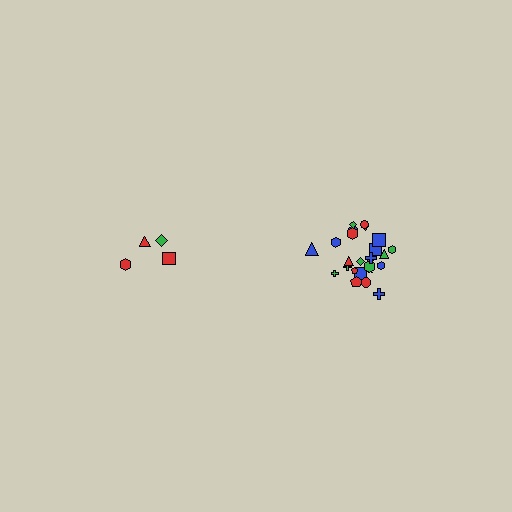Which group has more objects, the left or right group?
The right group.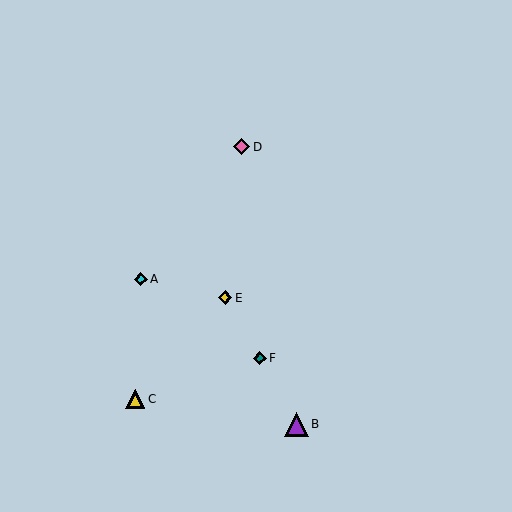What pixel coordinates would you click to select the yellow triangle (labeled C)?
Click at (135, 399) to select the yellow triangle C.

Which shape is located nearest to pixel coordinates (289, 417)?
The purple triangle (labeled B) at (296, 424) is nearest to that location.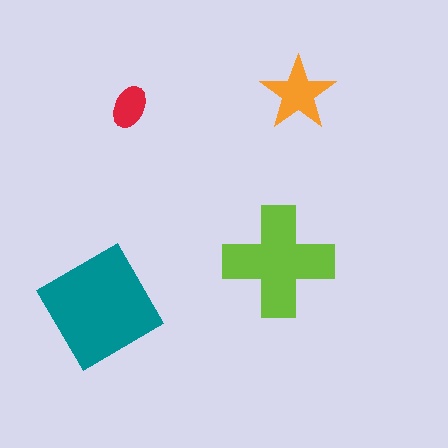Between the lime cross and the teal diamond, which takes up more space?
The teal diamond.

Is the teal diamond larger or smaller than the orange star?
Larger.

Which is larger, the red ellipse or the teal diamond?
The teal diamond.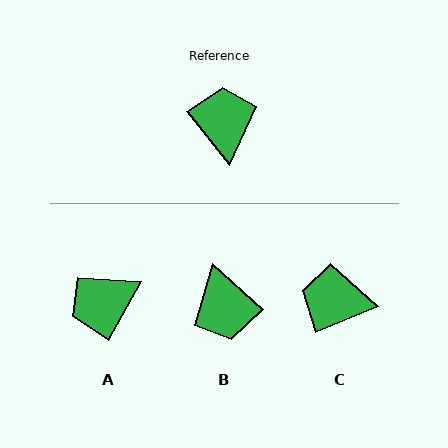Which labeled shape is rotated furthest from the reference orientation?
B, about 171 degrees away.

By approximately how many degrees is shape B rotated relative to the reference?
Approximately 171 degrees clockwise.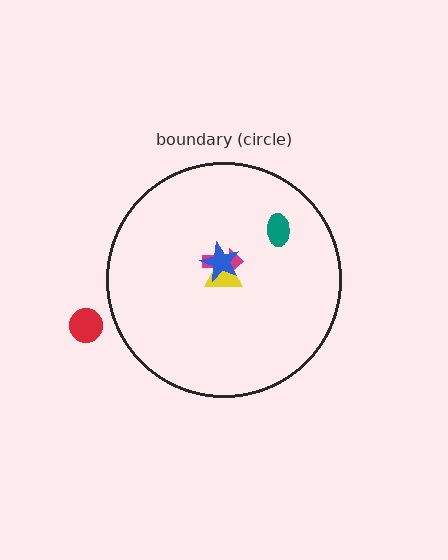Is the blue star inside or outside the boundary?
Inside.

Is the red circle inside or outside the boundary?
Outside.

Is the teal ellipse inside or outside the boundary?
Inside.